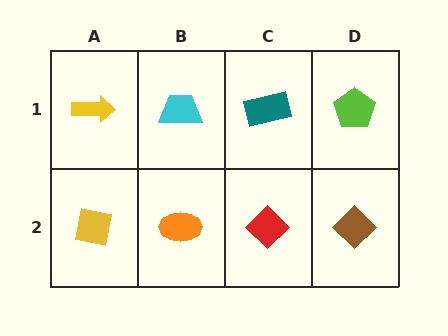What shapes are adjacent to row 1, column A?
A yellow square (row 2, column A), a cyan trapezoid (row 1, column B).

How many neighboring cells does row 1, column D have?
2.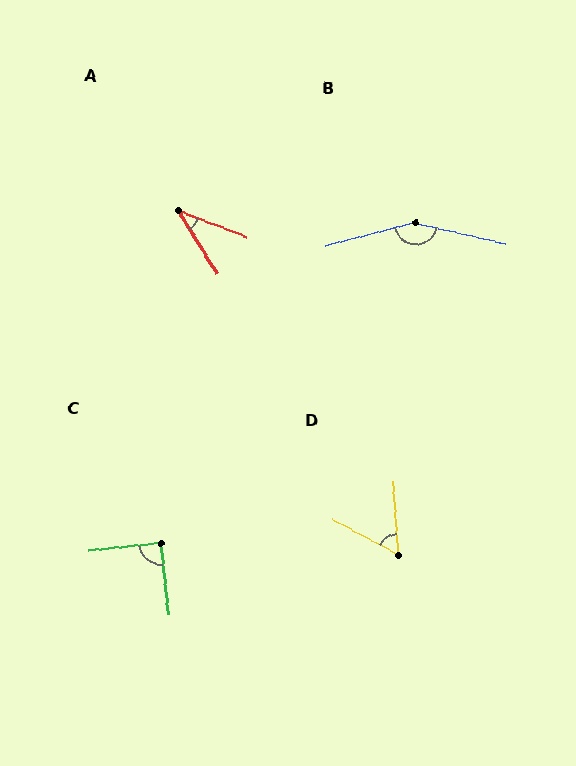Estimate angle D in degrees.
Approximately 58 degrees.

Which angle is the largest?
B, at approximately 152 degrees.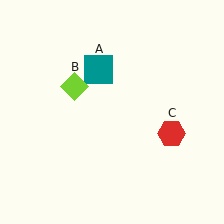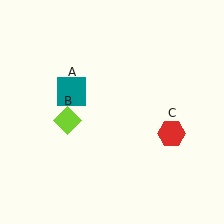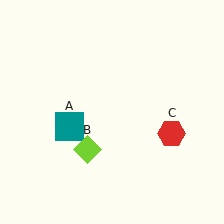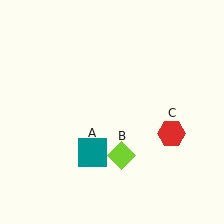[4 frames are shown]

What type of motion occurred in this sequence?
The teal square (object A), lime diamond (object B) rotated counterclockwise around the center of the scene.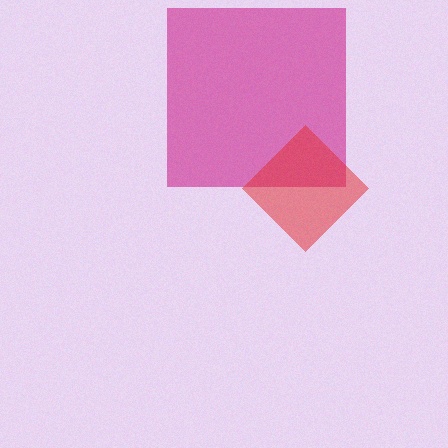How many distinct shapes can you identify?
There are 2 distinct shapes: a magenta square, a red diamond.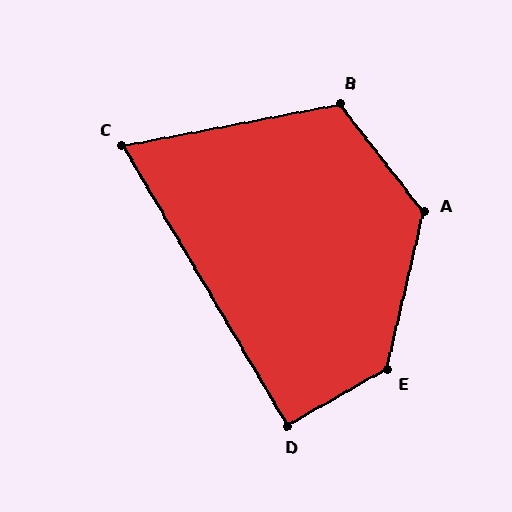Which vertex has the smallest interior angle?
C, at approximately 70 degrees.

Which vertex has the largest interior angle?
E, at approximately 133 degrees.